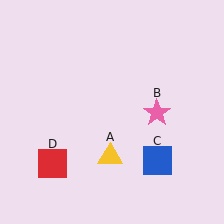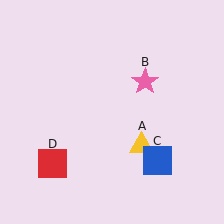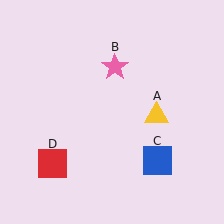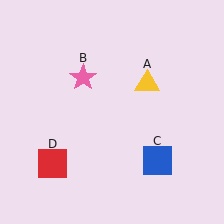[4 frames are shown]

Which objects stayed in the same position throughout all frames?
Blue square (object C) and red square (object D) remained stationary.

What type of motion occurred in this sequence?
The yellow triangle (object A), pink star (object B) rotated counterclockwise around the center of the scene.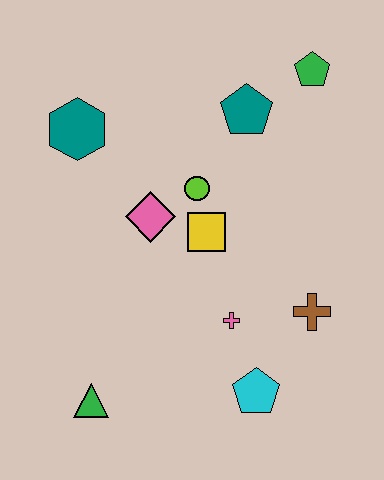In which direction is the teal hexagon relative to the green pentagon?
The teal hexagon is to the left of the green pentagon.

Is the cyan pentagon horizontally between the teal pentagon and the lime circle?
No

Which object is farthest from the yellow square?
The green triangle is farthest from the yellow square.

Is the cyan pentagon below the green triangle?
No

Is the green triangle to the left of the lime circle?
Yes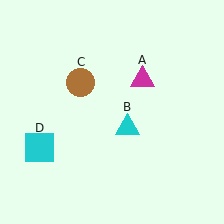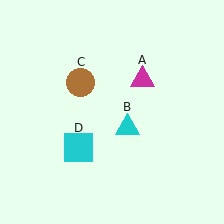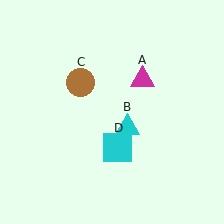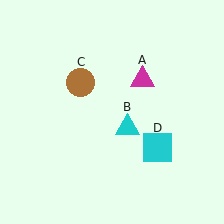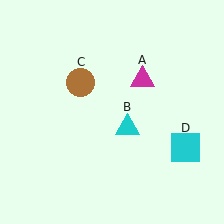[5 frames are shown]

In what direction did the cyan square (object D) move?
The cyan square (object D) moved right.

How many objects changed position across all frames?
1 object changed position: cyan square (object D).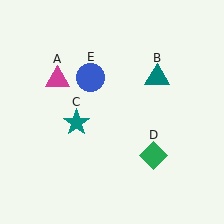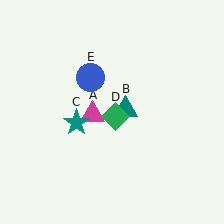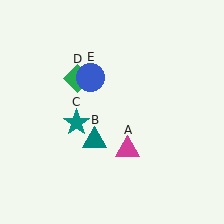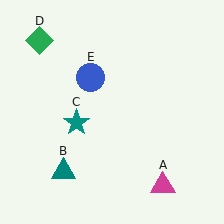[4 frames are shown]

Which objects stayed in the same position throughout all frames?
Teal star (object C) and blue circle (object E) remained stationary.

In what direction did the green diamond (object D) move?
The green diamond (object D) moved up and to the left.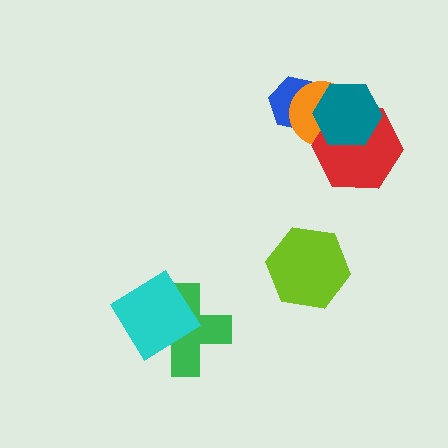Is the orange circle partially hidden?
Yes, it is partially covered by another shape.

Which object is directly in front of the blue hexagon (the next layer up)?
The orange circle is directly in front of the blue hexagon.